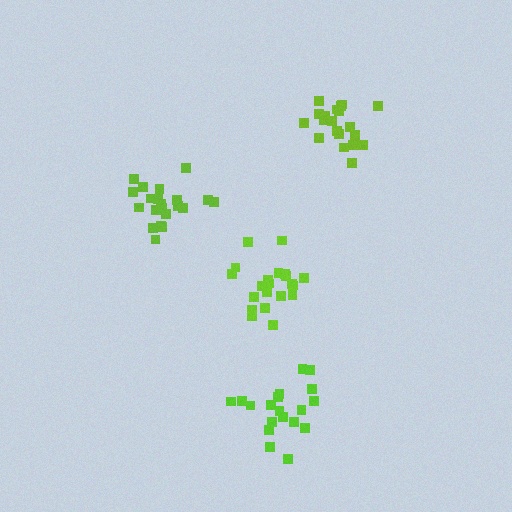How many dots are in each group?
Group 1: 21 dots, Group 2: 21 dots, Group 3: 19 dots, Group 4: 20 dots (81 total).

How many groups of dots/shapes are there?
There are 4 groups.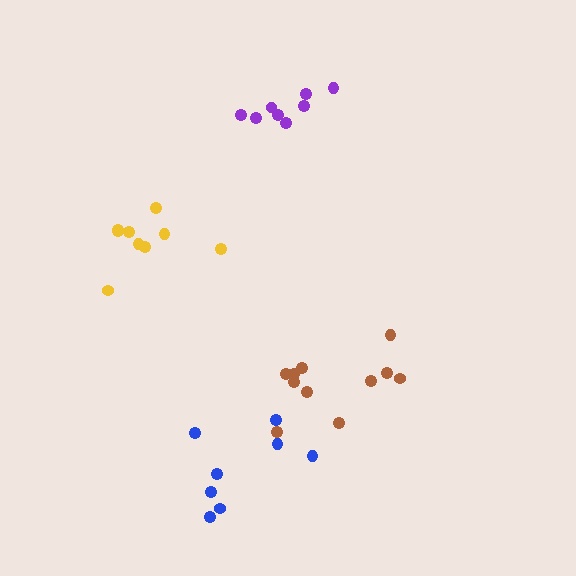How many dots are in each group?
Group 1: 8 dots, Group 2: 9 dots, Group 3: 11 dots, Group 4: 8 dots (36 total).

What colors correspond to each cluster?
The clusters are colored: blue, yellow, brown, purple.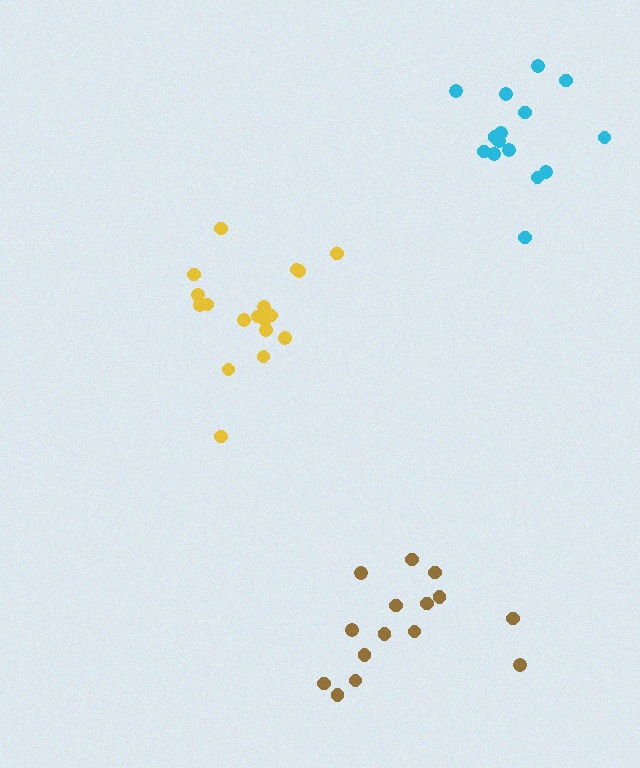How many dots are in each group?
Group 1: 15 dots, Group 2: 15 dots, Group 3: 18 dots (48 total).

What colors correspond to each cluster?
The clusters are colored: brown, cyan, yellow.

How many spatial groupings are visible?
There are 3 spatial groupings.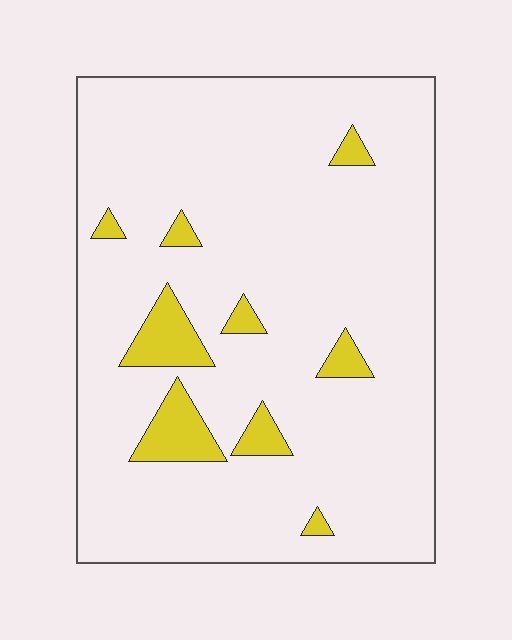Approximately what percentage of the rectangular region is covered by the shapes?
Approximately 10%.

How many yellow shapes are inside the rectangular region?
9.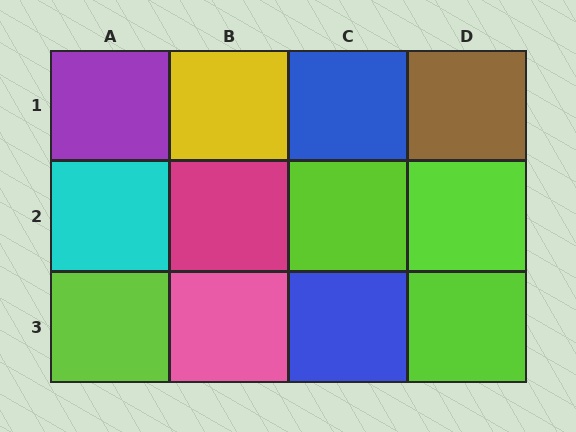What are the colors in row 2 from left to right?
Cyan, magenta, lime, lime.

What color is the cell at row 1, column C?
Blue.